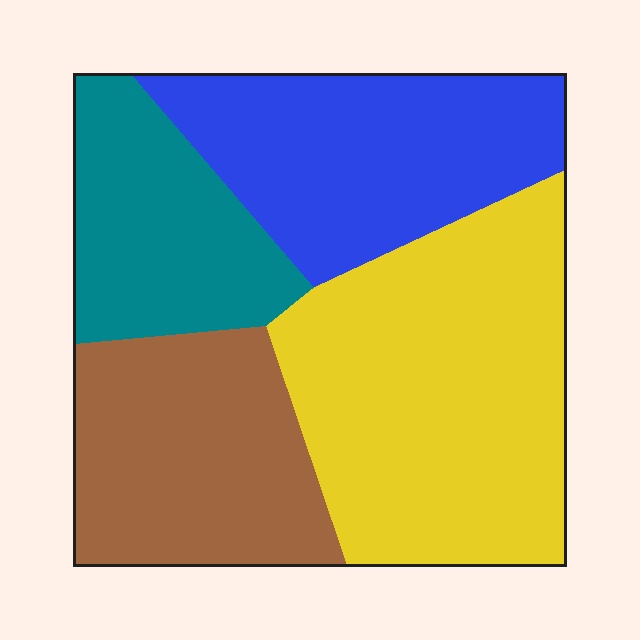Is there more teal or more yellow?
Yellow.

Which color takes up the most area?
Yellow, at roughly 35%.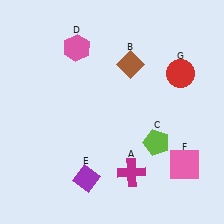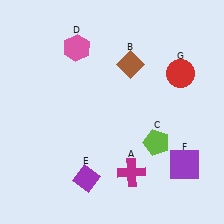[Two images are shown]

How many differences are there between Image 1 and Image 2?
There is 1 difference between the two images.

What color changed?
The square (F) changed from pink in Image 1 to purple in Image 2.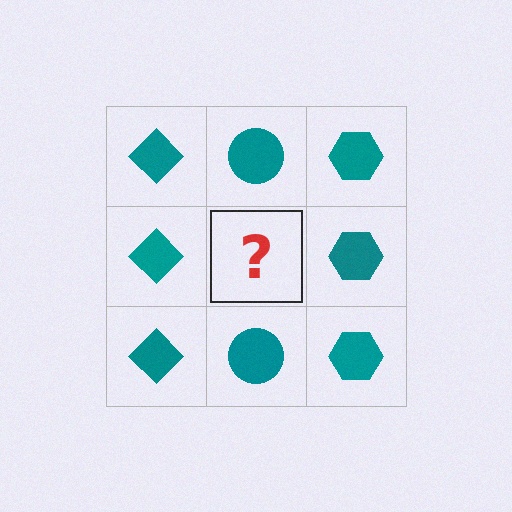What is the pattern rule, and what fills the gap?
The rule is that each column has a consistent shape. The gap should be filled with a teal circle.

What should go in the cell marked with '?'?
The missing cell should contain a teal circle.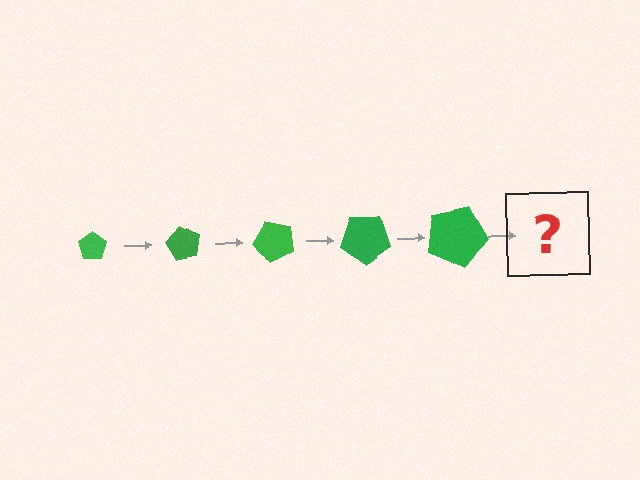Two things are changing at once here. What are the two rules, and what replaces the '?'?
The two rules are that the pentagon grows larger each step and it rotates 60 degrees each step. The '?' should be a pentagon, larger than the previous one and rotated 300 degrees from the start.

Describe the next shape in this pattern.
It should be a pentagon, larger than the previous one and rotated 300 degrees from the start.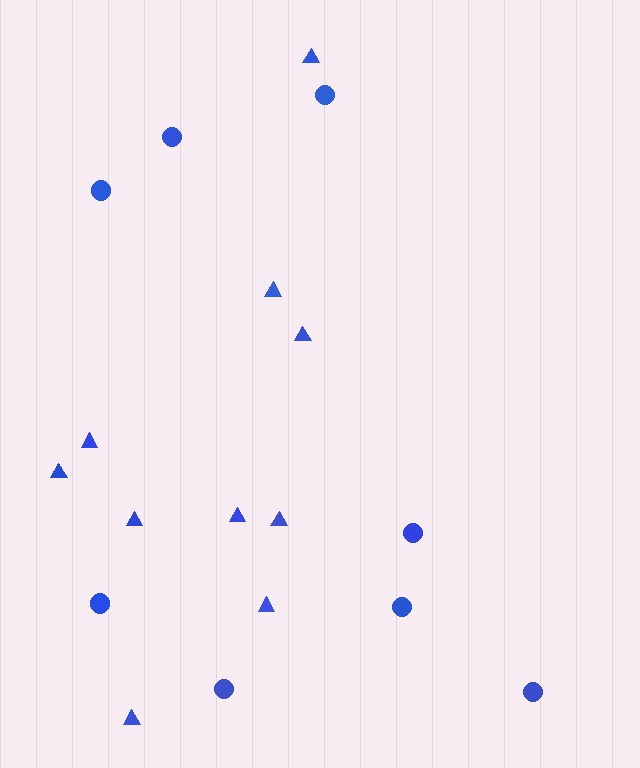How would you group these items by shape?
There are 2 groups: one group of triangles (10) and one group of circles (8).